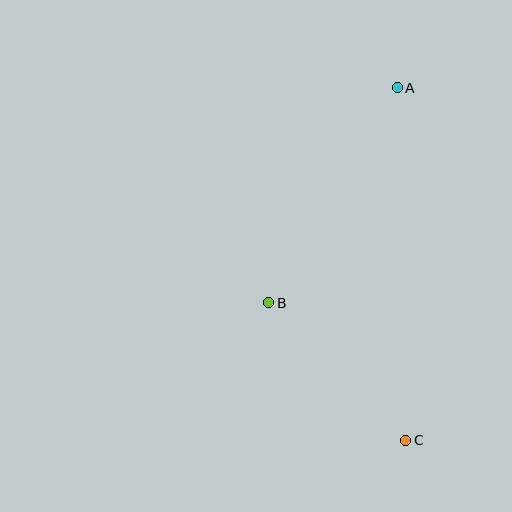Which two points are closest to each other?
Points B and C are closest to each other.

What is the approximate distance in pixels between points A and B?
The distance between A and B is approximately 250 pixels.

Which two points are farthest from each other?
Points A and C are farthest from each other.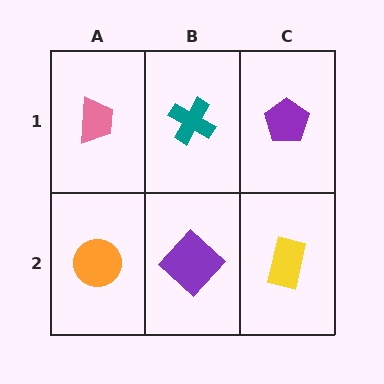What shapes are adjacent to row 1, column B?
A purple diamond (row 2, column B), a pink trapezoid (row 1, column A), a purple pentagon (row 1, column C).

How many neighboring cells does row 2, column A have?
2.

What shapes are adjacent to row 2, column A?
A pink trapezoid (row 1, column A), a purple diamond (row 2, column B).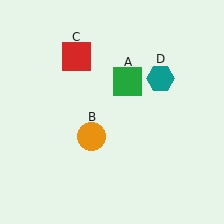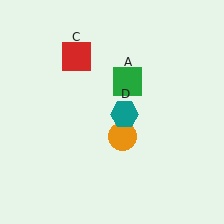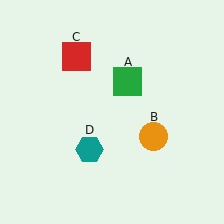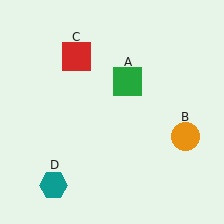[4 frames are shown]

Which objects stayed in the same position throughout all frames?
Green square (object A) and red square (object C) remained stationary.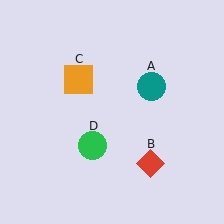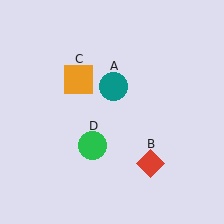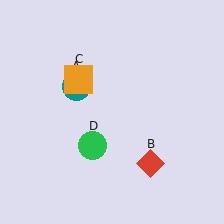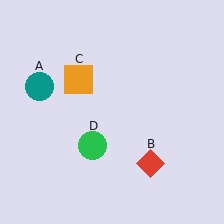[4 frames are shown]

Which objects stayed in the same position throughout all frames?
Red diamond (object B) and orange square (object C) and green circle (object D) remained stationary.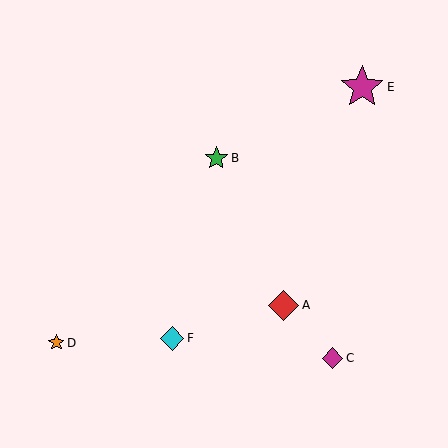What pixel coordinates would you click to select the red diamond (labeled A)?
Click at (283, 305) to select the red diamond A.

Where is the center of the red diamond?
The center of the red diamond is at (283, 305).